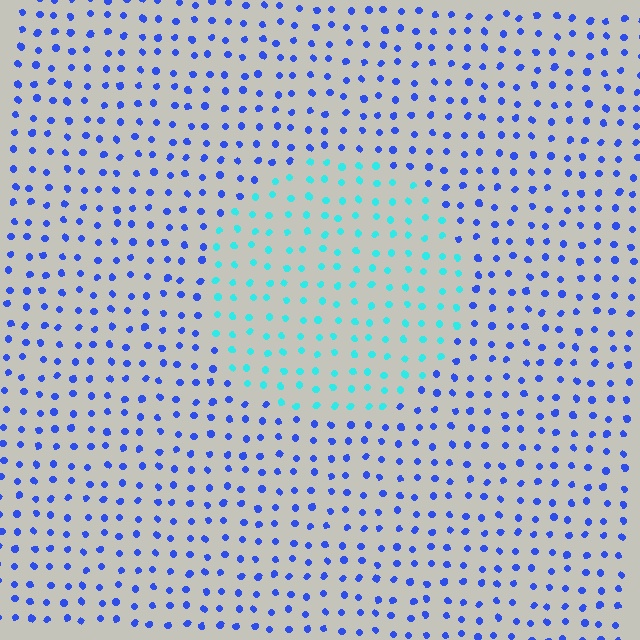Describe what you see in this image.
The image is filled with small blue elements in a uniform arrangement. A circle-shaped region is visible where the elements are tinted to a slightly different hue, forming a subtle color boundary.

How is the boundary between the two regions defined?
The boundary is defined purely by a slight shift in hue (about 51 degrees). Spacing, size, and orientation are identical on both sides.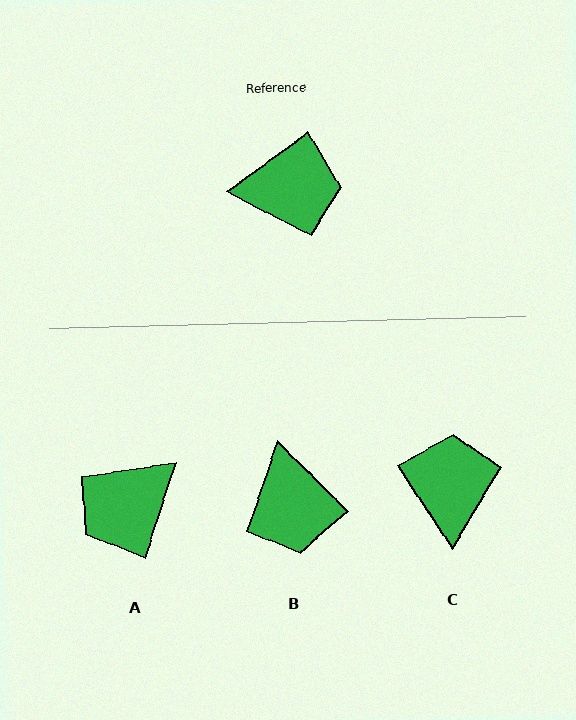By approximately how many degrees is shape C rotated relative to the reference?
Approximately 87 degrees counter-clockwise.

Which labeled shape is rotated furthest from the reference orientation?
A, about 144 degrees away.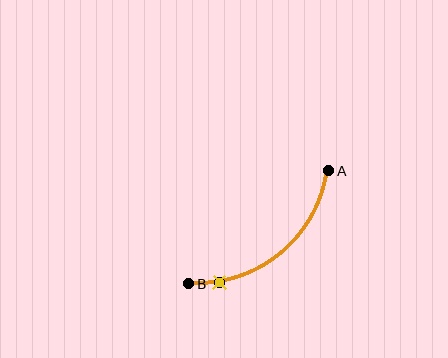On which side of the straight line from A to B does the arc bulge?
The arc bulges below and to the right of the straight line connecting A and B.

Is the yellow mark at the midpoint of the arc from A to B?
No. The yellow mark lies on the arc but is closer to endpoint B. The arc midpoint would be at the point on the curve equidistant along the arc from both A and B.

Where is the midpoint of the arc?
The arc midpoint is the point on the curve farthest from the straight line joining A and B. It sits below and to the right of that line.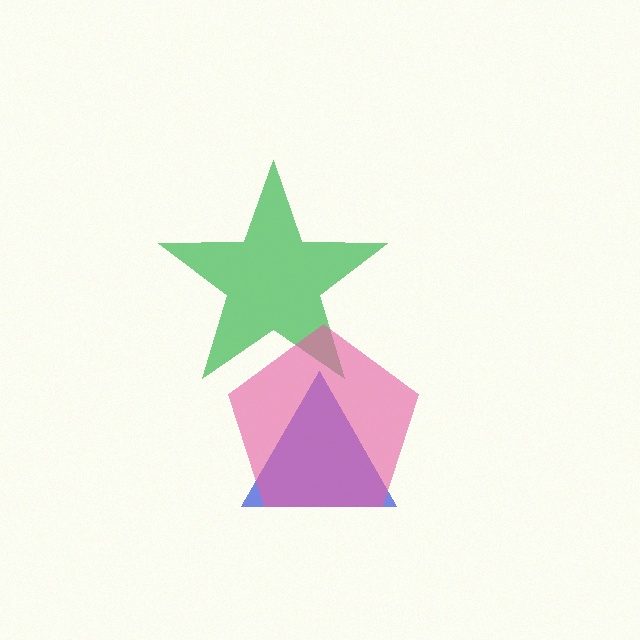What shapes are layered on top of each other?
The layered shapes are: a green star, a blue triangle, a pink pentagon.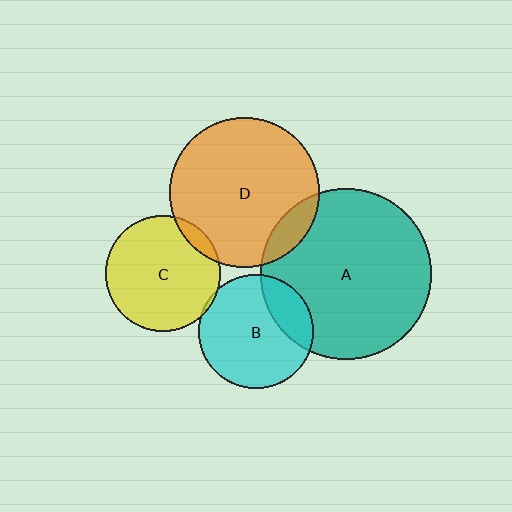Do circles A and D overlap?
Yes.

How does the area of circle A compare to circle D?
Approximately 1.3 times.